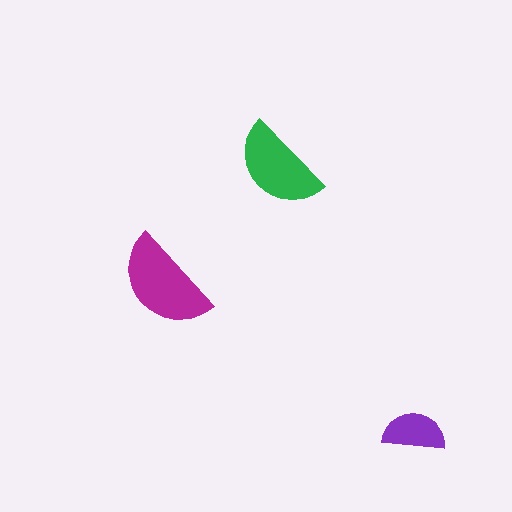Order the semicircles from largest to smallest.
the magenta one, the green one, the purple one.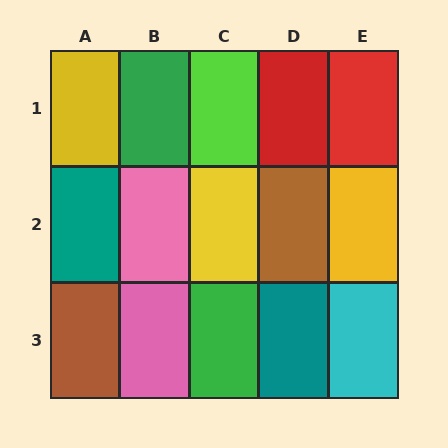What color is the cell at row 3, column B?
Pink.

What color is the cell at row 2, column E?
Yellow.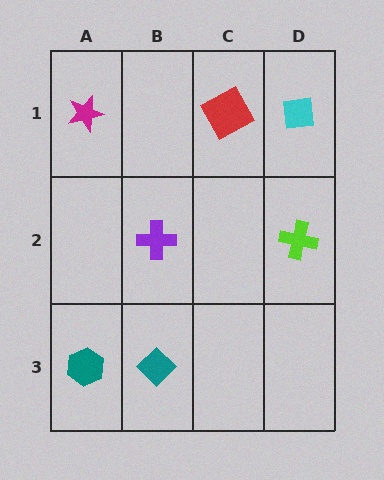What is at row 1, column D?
A cyan square.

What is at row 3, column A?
A teal hexagon.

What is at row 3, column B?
A teal diamond.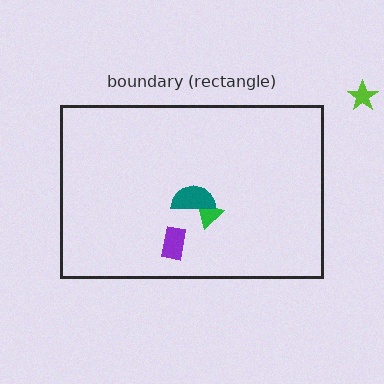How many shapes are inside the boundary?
3 inside, 1 outside.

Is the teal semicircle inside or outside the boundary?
Inside.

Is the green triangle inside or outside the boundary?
Inside.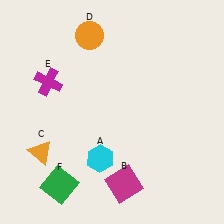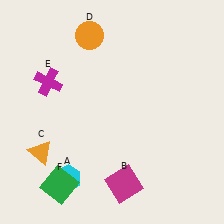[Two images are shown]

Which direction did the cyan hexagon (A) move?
The cyan hexagon (A) moved left.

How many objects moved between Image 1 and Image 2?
1 object moved between the two images.